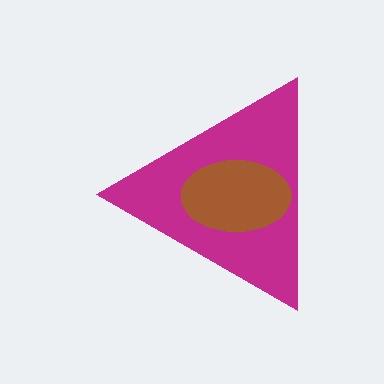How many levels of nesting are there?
2.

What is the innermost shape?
The brown ellipse.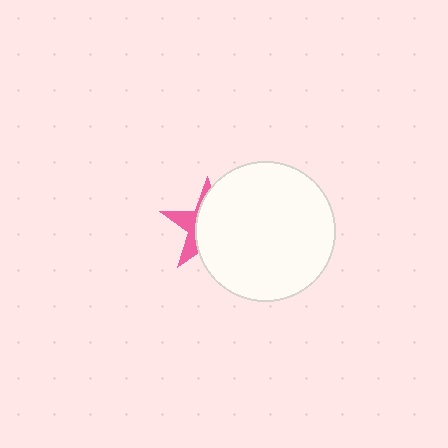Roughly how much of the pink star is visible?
A small part of it is visible (roughly 33%).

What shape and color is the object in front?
The object in front is a white circle.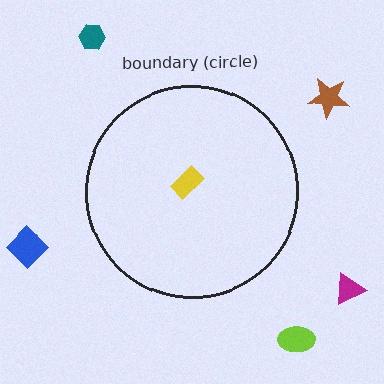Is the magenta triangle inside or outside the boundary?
Outside.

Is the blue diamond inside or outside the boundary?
Outside.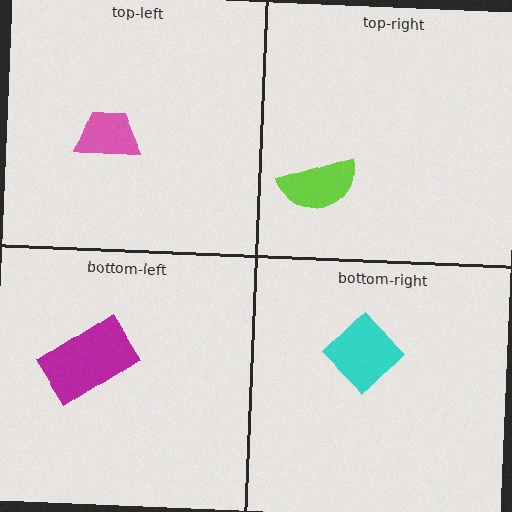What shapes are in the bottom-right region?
The cyan diamond.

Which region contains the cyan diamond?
The bottom-right region.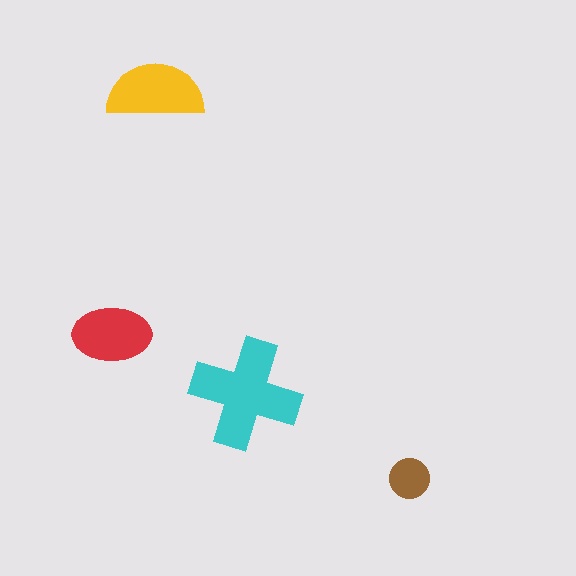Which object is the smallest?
The brown circle.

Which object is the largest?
The cyan cross.